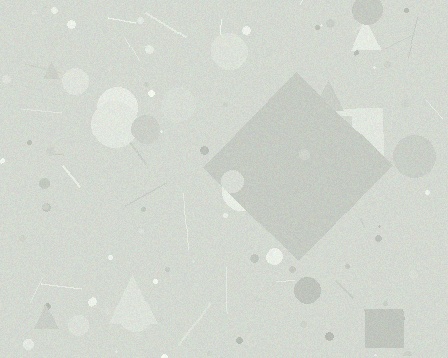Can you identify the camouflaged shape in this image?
The camouflaged shape is a diamond.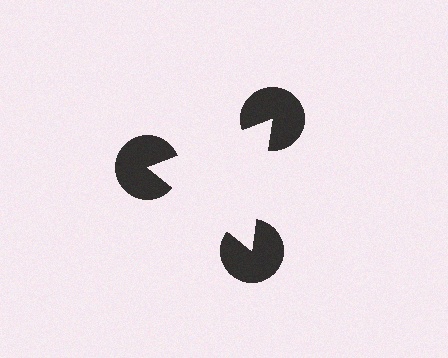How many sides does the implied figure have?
3 sides.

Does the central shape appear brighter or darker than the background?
It typically appears slightly brighter than the background, even though no actual brightness change is drawn.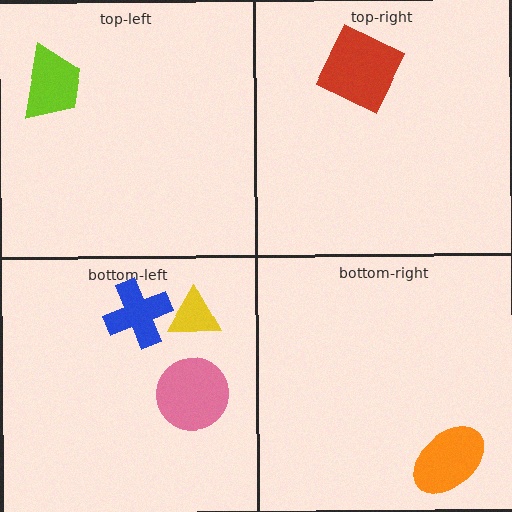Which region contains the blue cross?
The bottom-left region.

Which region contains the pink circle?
The bottom-left region.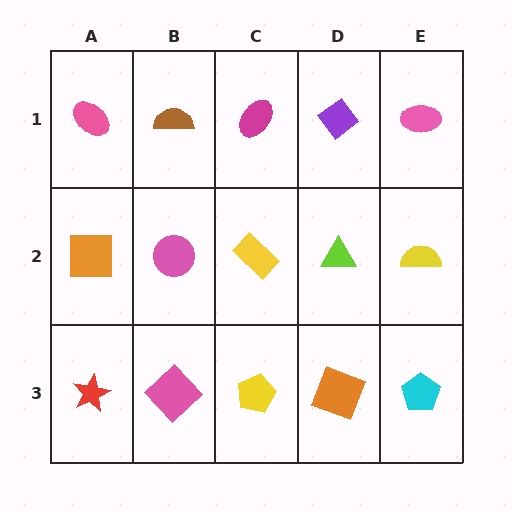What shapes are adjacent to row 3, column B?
A pink circle (row 2, column B), a red star (row 3, column A), a yellow pentagon (row 3, column C).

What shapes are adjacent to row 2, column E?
A pink ellipse (row 1, column E), a cyan pentagon (row 3, column E), a lime triangle (row 2, column D).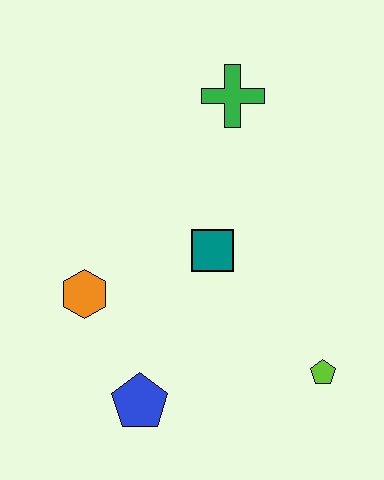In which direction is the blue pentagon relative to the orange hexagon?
The blue pentagon is below the orange hexagon.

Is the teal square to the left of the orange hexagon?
No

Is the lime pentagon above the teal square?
No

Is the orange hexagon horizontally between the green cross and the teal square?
No